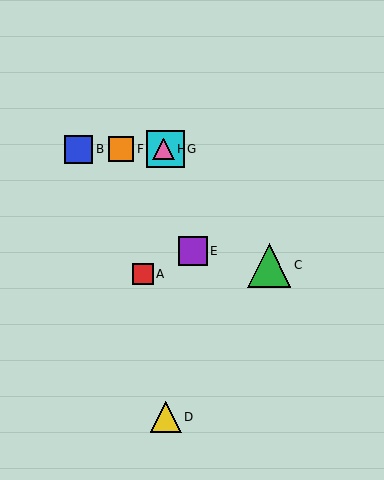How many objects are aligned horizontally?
4 objects (B, F, G, H) are aligned horizontally.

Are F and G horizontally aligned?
Yes, both are at y≈149.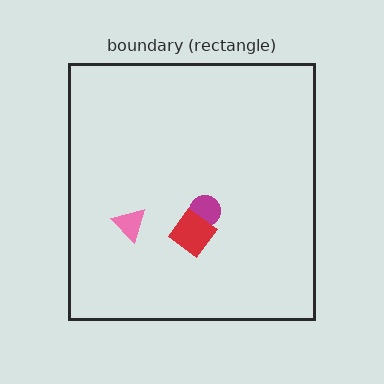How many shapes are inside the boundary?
3 inside, 0 outside.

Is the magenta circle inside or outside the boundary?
Inside.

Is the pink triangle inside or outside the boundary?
Inside.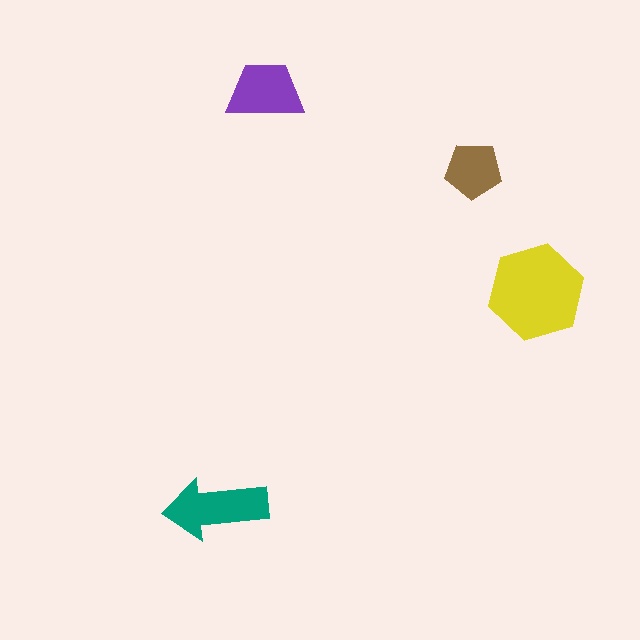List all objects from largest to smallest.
The yellow hexagon, the teal arrow, the purple trapezoid, the brown pentagon.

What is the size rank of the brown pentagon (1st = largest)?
4th.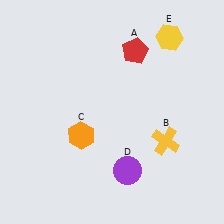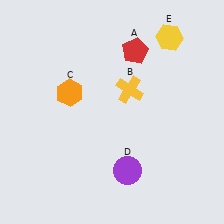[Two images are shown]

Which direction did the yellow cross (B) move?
The yellow cross (B) moved up.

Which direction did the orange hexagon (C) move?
The orange hexagon (C) moved up.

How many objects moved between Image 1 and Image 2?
2 objects moved between the two images.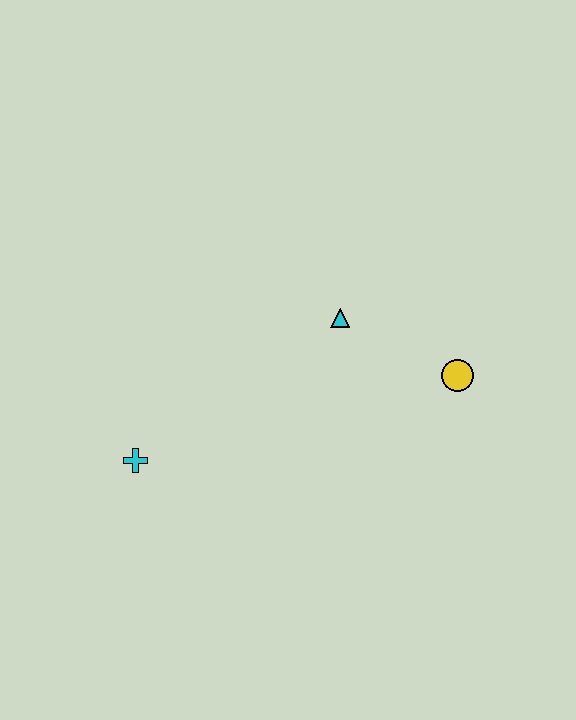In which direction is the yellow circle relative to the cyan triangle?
The yellow circle is to the right of the cyan triangle.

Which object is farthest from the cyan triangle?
The cyan cross is farthest from the cyan triangle.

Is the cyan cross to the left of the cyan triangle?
Yes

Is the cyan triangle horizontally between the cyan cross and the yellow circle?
Yes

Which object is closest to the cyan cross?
The cyan triangle is closest to the cyan cross.